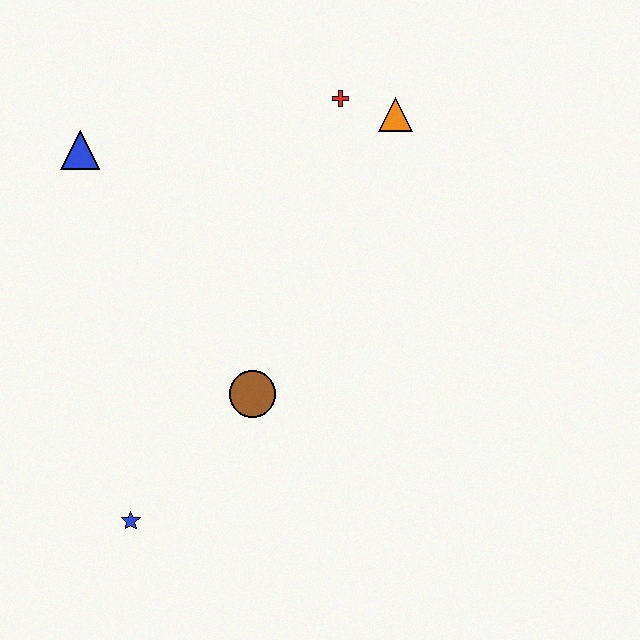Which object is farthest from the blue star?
The orange triangle is farthest from the blue star.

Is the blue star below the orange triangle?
Yes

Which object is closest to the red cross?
The orange triangle is closest to the red cross.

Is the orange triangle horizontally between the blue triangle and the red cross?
No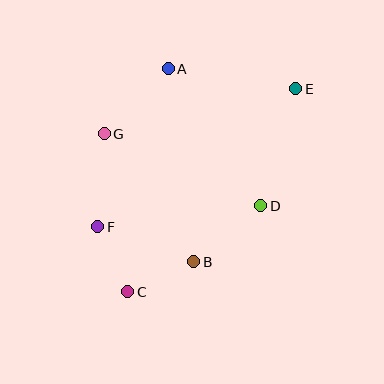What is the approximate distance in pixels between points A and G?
The distance between A and G is approximately 91 pixels.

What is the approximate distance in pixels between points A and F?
The distance between A and F is approximately 173 pixels.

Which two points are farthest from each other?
Points C and E are farthest from each other.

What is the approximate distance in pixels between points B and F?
The distance between B and F is approximately 102 pixels.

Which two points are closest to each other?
Points C and F are closest to each other.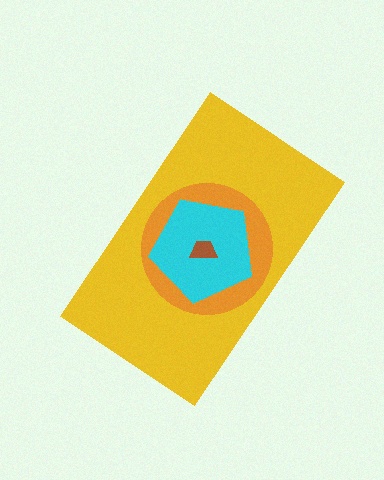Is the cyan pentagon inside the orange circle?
Yes.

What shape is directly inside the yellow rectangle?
The orange circle.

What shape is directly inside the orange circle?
The cyan pentagon.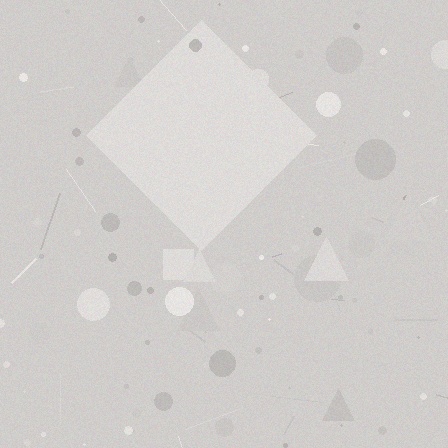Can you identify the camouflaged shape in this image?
The camouflaged shape is a diamond.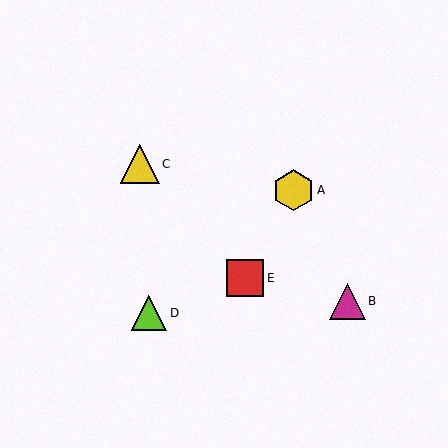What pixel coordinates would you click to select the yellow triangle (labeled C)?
Click at (140, 164) to select the yellow triangle C.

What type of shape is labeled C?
Shape C is a yellow triangle.